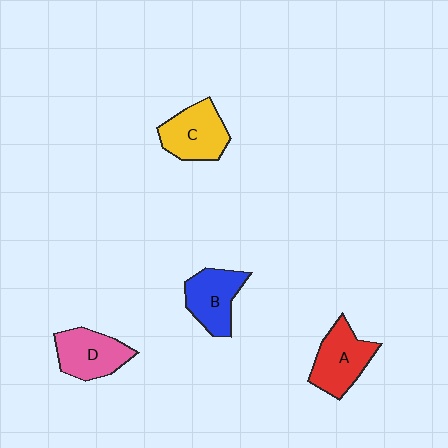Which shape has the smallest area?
Shape B (blue).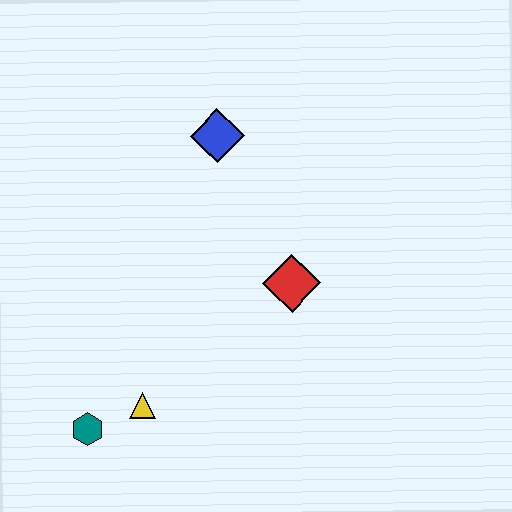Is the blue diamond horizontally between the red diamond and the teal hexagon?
Yes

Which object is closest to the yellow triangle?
The teal hexagon is closest to the yellow triangle.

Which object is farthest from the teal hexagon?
The blue diamond is farthest from the teal hexagon.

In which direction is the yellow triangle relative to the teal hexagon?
The yellow triangle is to the right of the teal hexagon.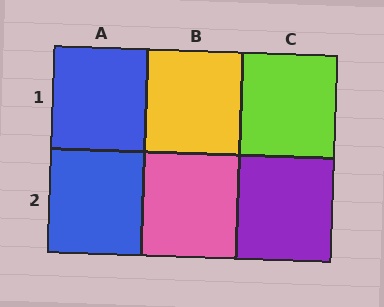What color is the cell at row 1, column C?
Lime.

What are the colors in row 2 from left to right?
Blue, pink, purple.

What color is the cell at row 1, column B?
Yellow.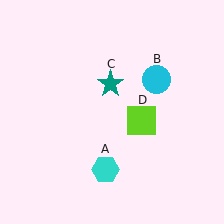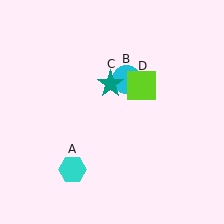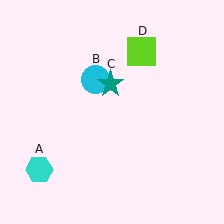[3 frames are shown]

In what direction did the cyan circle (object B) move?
The cyan circle (object B) moved left.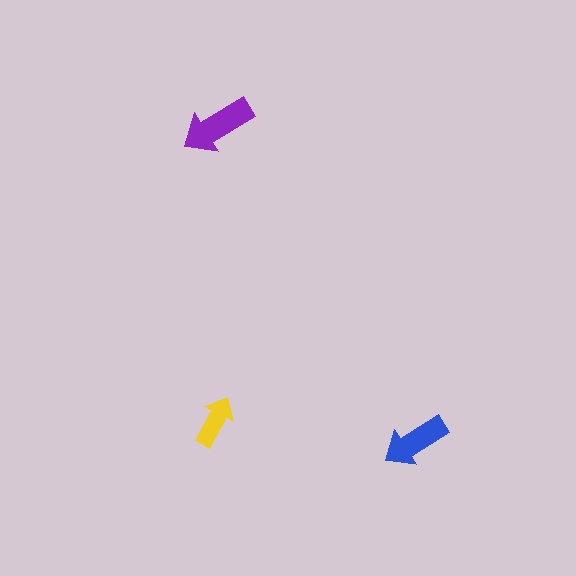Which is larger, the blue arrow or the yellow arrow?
The blue one.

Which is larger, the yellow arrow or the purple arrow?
The purple one.